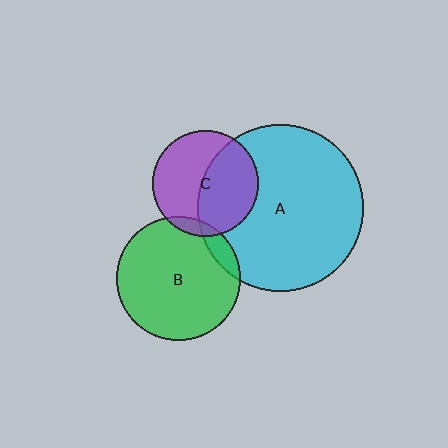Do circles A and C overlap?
Yes.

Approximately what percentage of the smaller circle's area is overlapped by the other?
Approximately 50%.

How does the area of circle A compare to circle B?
Approximately 1.8 times.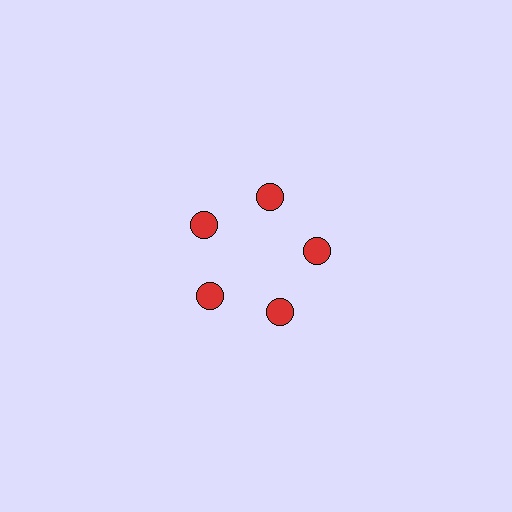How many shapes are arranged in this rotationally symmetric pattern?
There are 5 shapes, arranged in 5 groups of 1.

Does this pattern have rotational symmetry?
Yes, this pattern has 5-fold rotational symmetry. It looks the same after rotating 72 degrees around the center.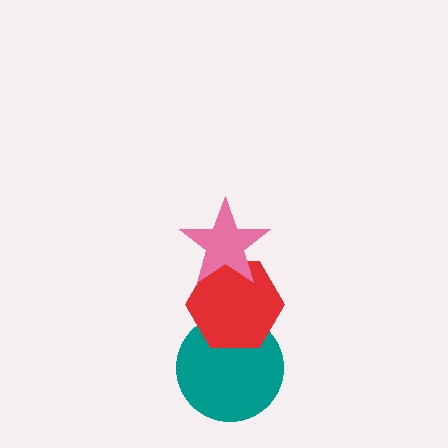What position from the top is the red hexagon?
The red hexagon is 2nd from the top.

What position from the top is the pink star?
The pink star is 1st from the top.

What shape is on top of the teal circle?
The red hexagon is on top of the teal circle.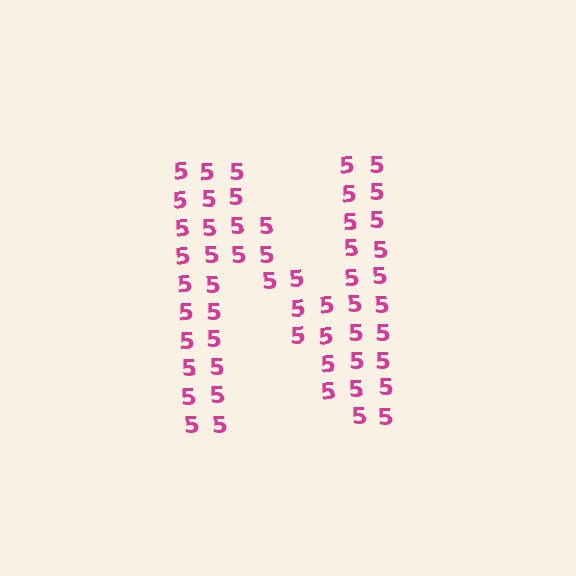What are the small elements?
The small elements are digit 5's.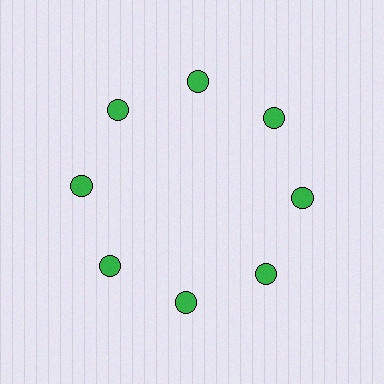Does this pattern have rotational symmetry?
Yes, this pattern has 8-fold rotational symmetry. It looks the same after rotating 45 degrees around the center.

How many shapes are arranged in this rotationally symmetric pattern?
There are 8 shapes, arranged in 8 groups of 1.